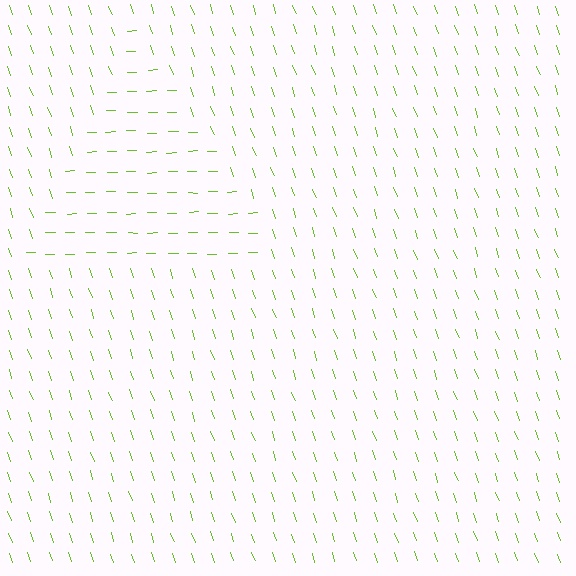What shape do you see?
I see a triangle.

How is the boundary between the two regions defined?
The boundary is defined purely by a change in line orientation (approximately 73 degrees difference). All lines are the same color and thickness.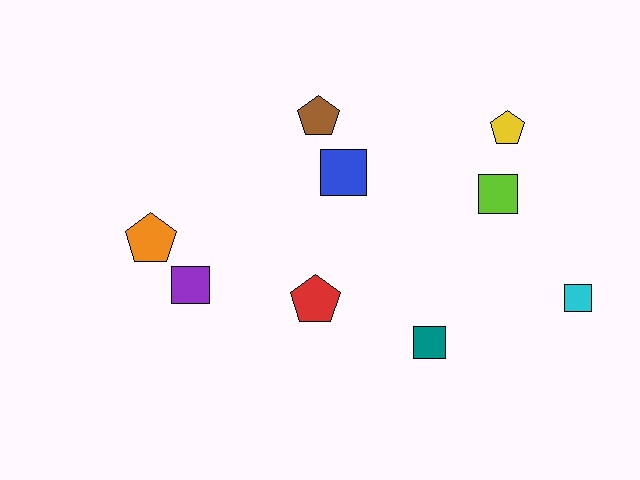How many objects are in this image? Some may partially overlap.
There are 9 objects.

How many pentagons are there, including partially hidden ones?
There are 4 pentagons.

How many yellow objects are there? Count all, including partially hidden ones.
There is 1 yellow object.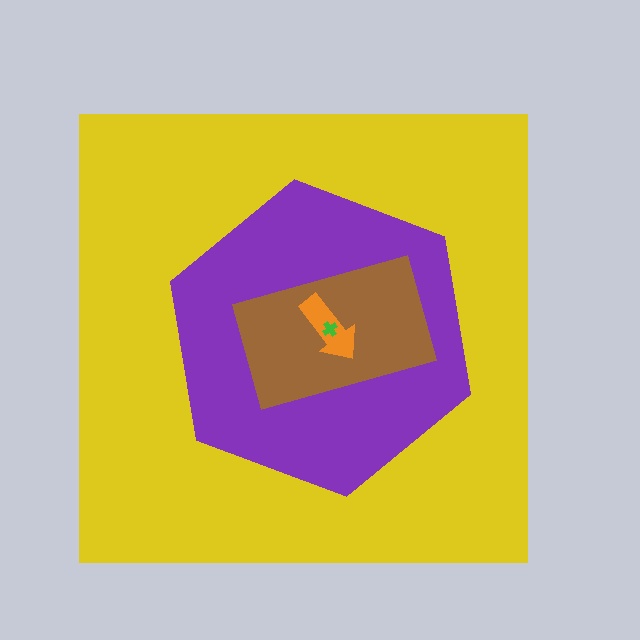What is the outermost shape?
The yellow square.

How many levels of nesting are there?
5.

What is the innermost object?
The green cross.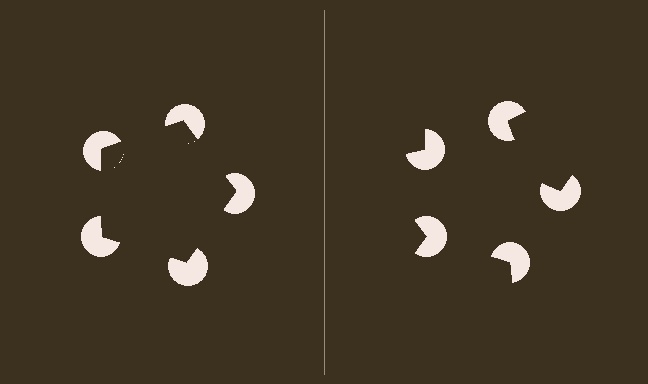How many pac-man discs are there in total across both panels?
10 — 5 on each side.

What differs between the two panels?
The pac-man discs are positioned identically on both sides; only the wedge orientations differ. On the left they align to a pentagon; on the right they are misaligned.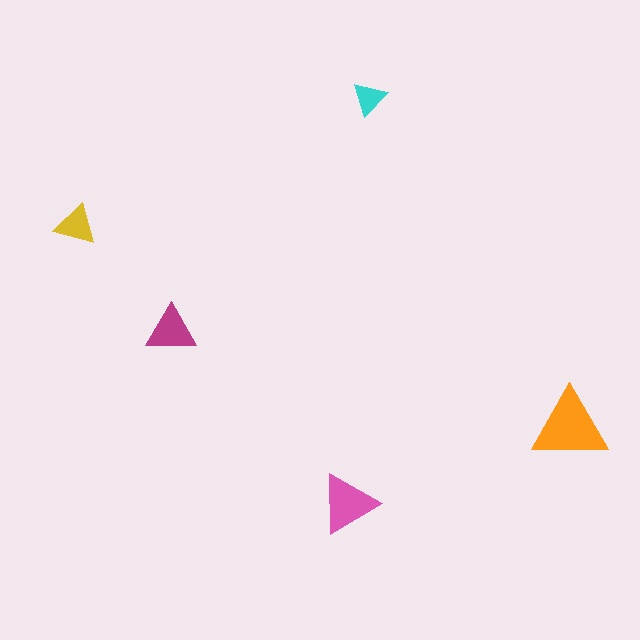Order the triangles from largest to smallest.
the orange one, the pink one, the magenta one, the yellow one, the cyan one.